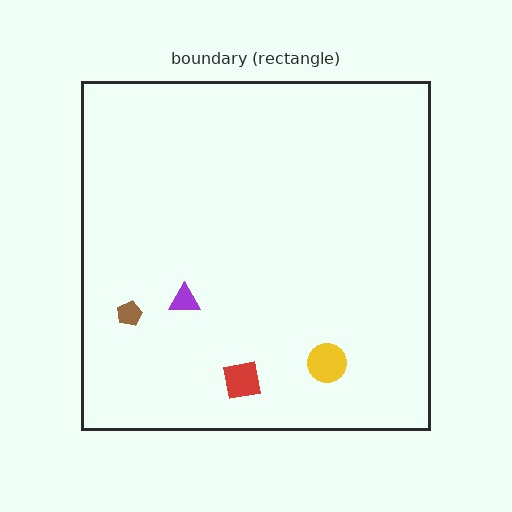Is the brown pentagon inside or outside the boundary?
Inside.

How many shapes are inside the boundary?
4 inside, 0 outside.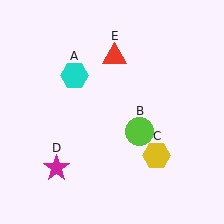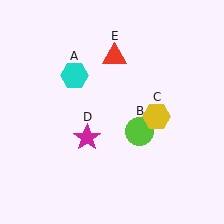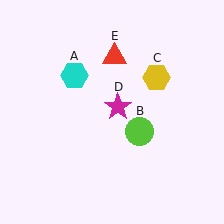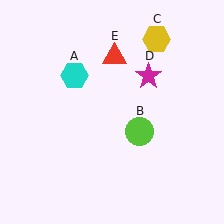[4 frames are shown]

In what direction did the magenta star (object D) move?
The magenta star (object D) moved up and to the right.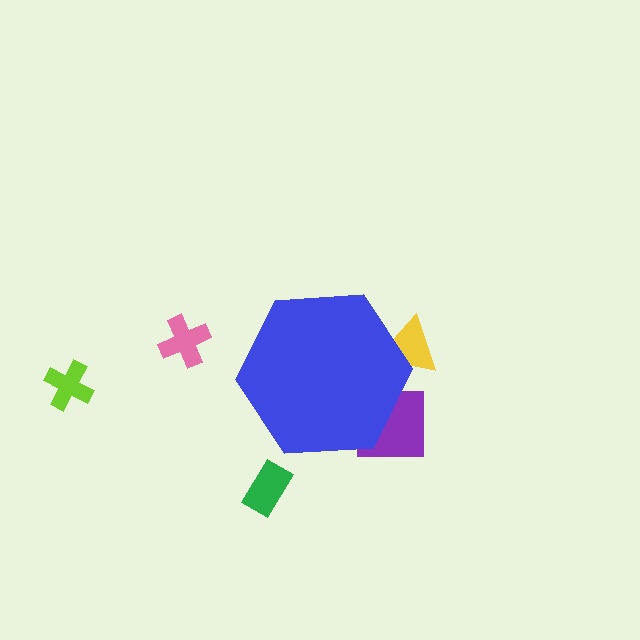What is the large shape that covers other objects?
A blue hexagon.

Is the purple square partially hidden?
Yes, the purple square is partially hidden behind the blue hexagon.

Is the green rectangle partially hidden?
No, the green rectangle is fully visible.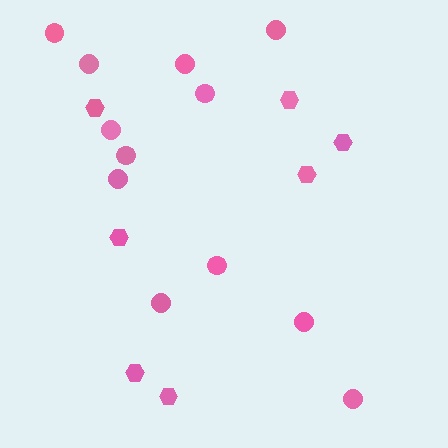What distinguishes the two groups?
There are 2 groups: one group of hexagons (7) and one group of circles (12).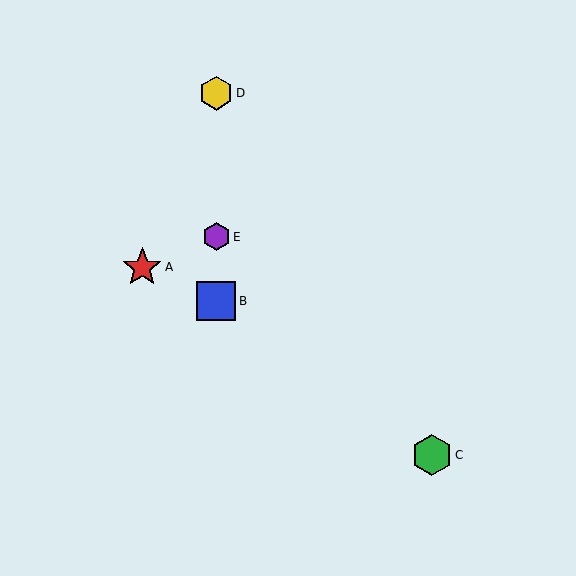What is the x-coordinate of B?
Object B is at x≈216.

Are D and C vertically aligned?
No, D is at x≈216 and C is at x≈432.